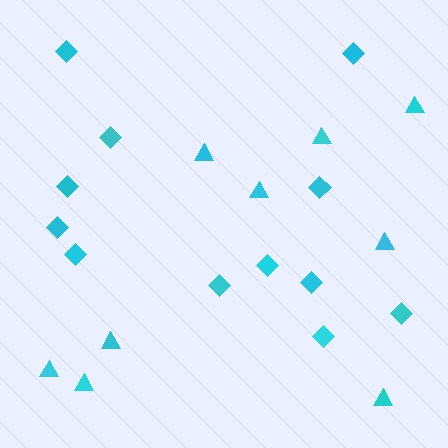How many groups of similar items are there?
There are 2 groups: one group of triangles (9) and one group of diamonds (12).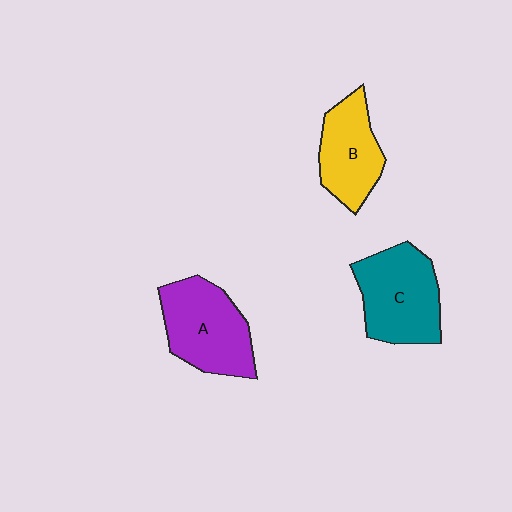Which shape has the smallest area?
Shape B (yellow).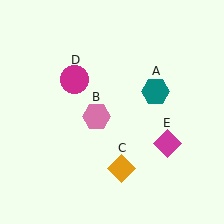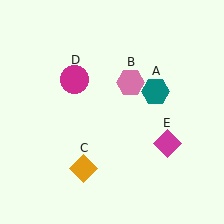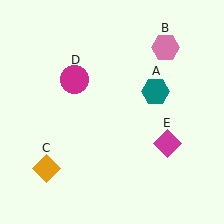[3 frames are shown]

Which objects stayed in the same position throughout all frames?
Teal hexagon (object A) and magenta circle (object D) and magenta diamond (object E) remained stationary.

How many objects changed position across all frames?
2 objects changed position: pink hexagon (object B), orange diamond (object C).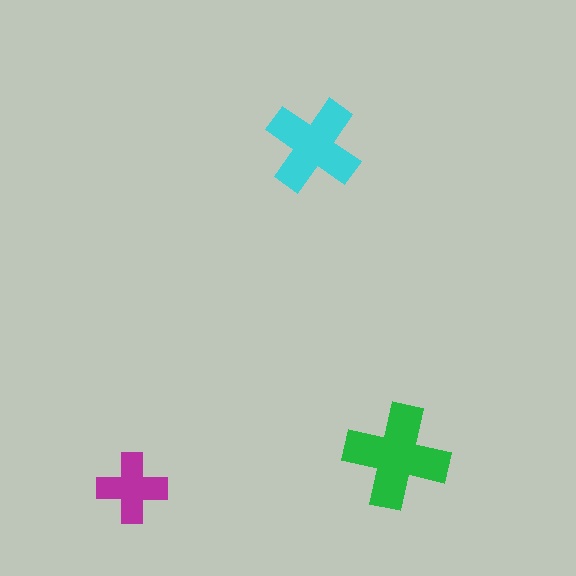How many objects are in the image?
There are 3 objects in the image.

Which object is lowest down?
The magenta cross is bottommost.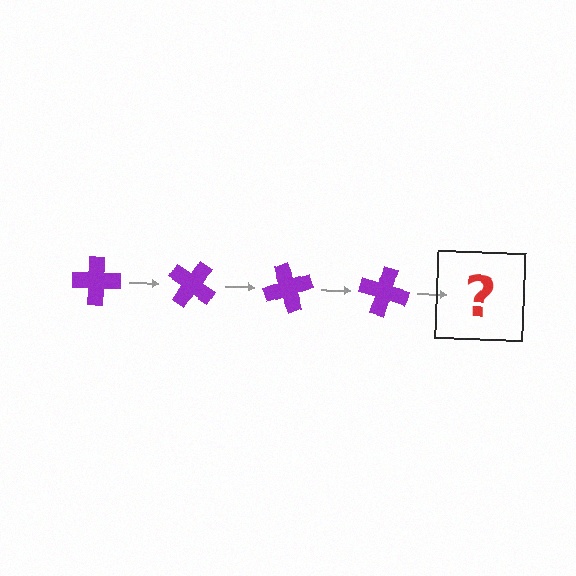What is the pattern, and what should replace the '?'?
The pattern is that the cross rotates 35 degrees each step. The '?' should be a purple cross rotated 140 degrees.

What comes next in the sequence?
The next element should be a purple cross rotated 140 degrees.